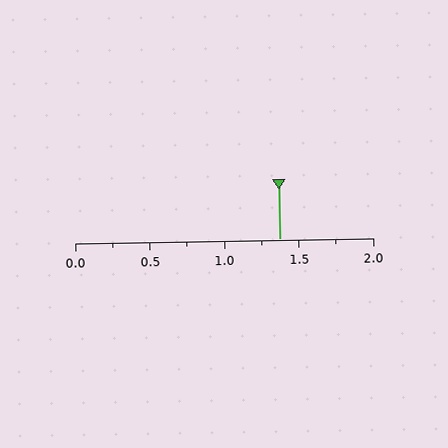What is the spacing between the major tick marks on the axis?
The major ticks are spaced 0.5 apart.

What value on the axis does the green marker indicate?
The marker indicates approximately 1.38.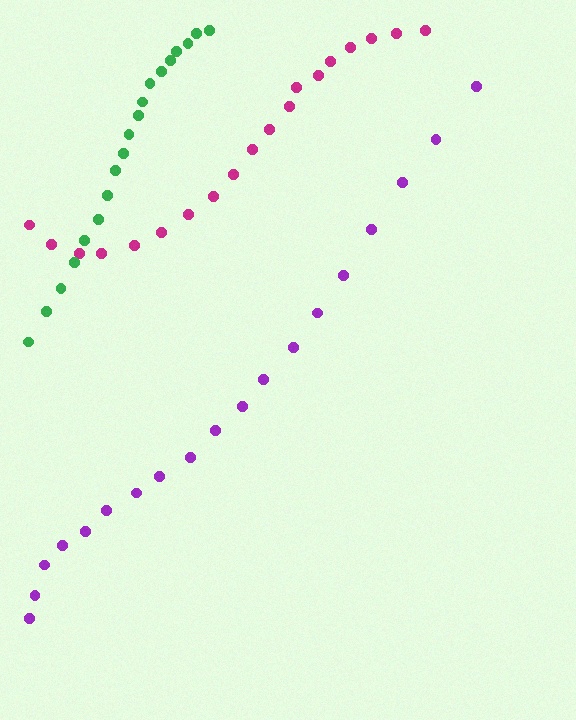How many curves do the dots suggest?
There are 3 distinct paths.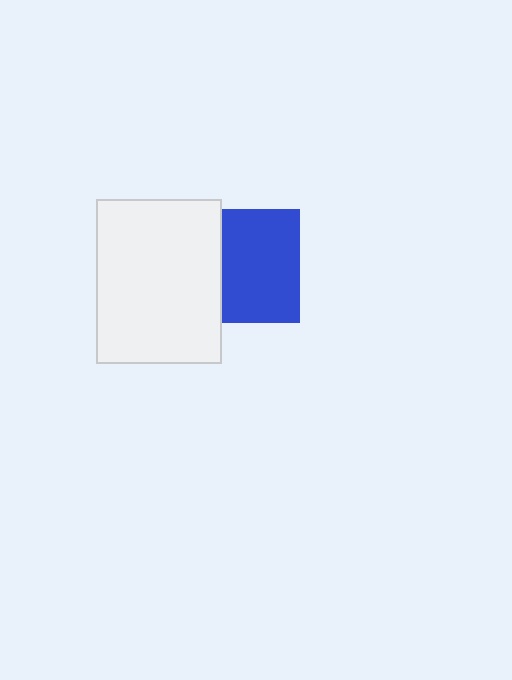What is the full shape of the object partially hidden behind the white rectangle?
The partially hidden object is a blue square.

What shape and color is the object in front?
The object in front is a white rectangle.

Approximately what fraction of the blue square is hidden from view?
Roughly 32% of the blue square is hidden behind the white rectangle.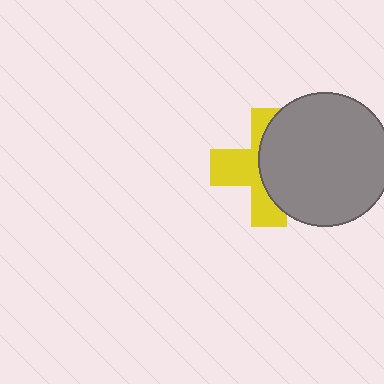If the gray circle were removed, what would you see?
You would see the complete yellow cross.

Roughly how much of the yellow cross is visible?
About half of it is visible (roughly 48%).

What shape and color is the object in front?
The object in front is a gray circle.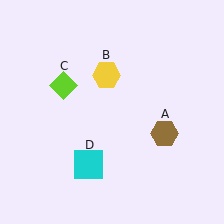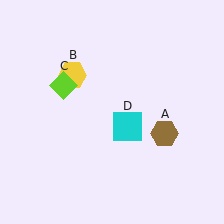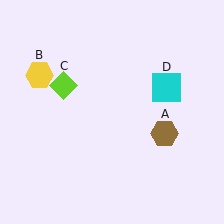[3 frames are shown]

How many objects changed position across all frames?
2 objects changed position: yellow hexagon (object B), cyan square (object D).